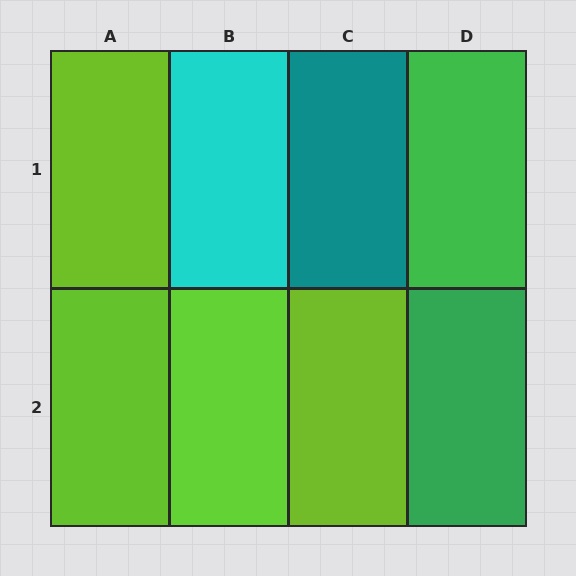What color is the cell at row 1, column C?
Teal.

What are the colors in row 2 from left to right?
Lime, lime, lime, green.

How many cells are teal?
1 cell is teal.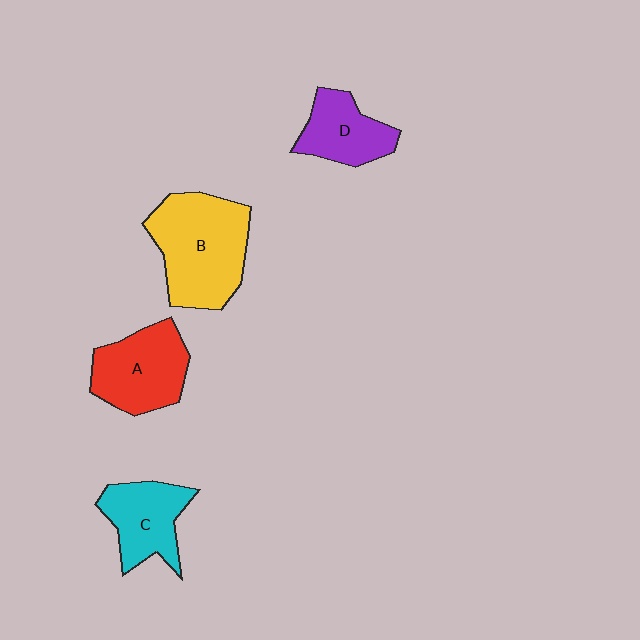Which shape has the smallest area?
Shape D (purple).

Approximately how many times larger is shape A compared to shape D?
Approximately 1.3 times.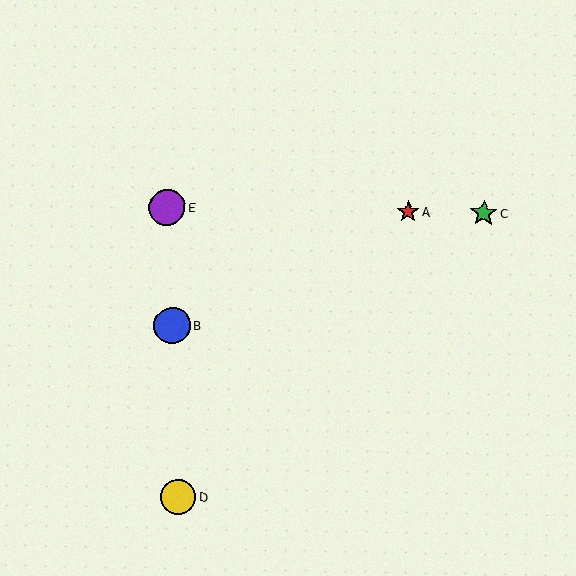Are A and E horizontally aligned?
Yes, both are at y≈212.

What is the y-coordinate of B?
Object B is at y≈326.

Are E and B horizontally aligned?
No, E is at y≈207 and B is at y≈326.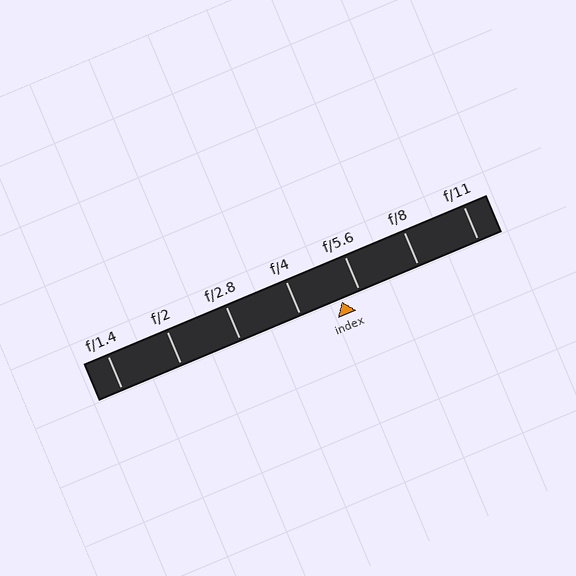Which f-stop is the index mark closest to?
The index mark is closest to f/5.6.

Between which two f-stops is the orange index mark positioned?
The index mark is between f/4 and f/5.6.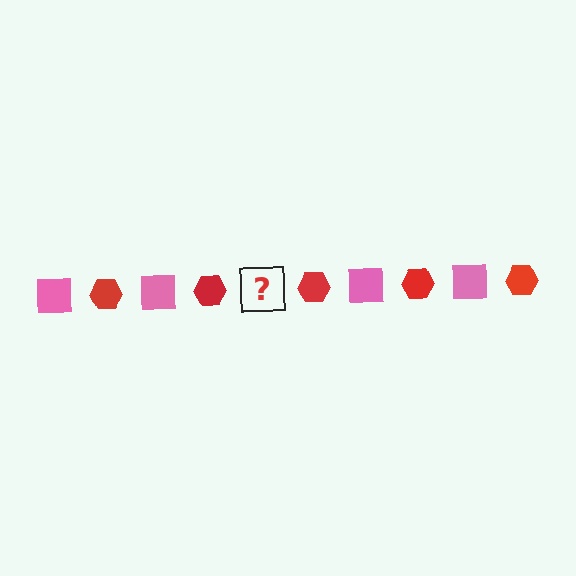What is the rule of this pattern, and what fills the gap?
The rule is that the pattern alternates between pink square and red hexagon. The gap should be filled with a pink square.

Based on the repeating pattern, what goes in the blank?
The blank should be a pink square.